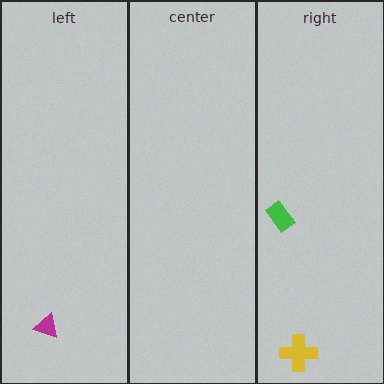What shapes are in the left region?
The magenta triangle.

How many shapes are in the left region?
1.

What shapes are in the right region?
The yellow cross, the green rectangle.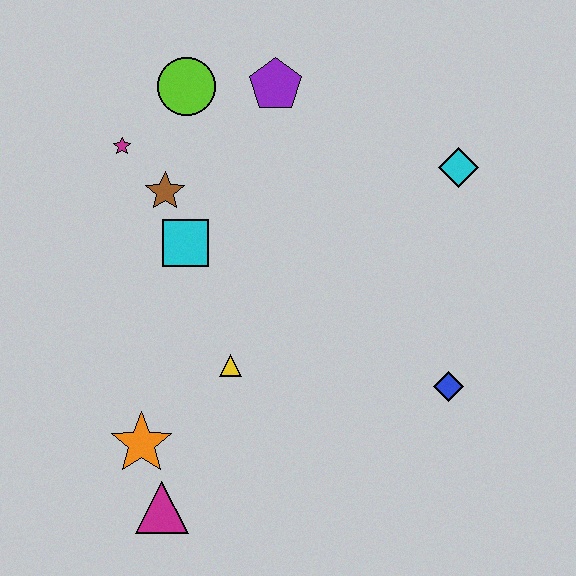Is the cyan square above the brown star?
No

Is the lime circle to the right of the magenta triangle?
Yes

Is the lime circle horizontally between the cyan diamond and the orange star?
Yes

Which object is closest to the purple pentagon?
The lime circle is closest to the purple pentagon.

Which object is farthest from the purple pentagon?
The magenta triangle is farthest from the purple pentagon.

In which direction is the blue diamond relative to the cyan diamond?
The blue diamond is below the cyan diamond.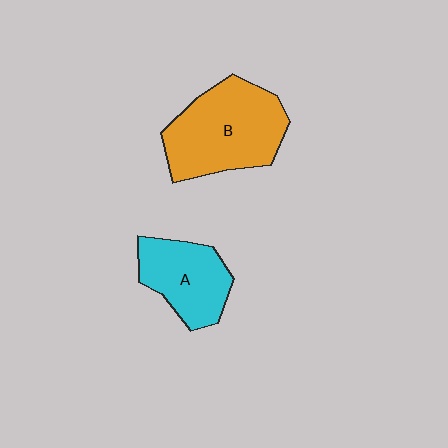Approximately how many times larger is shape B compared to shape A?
Approximately 1.5 times.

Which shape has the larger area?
Shape B (orange).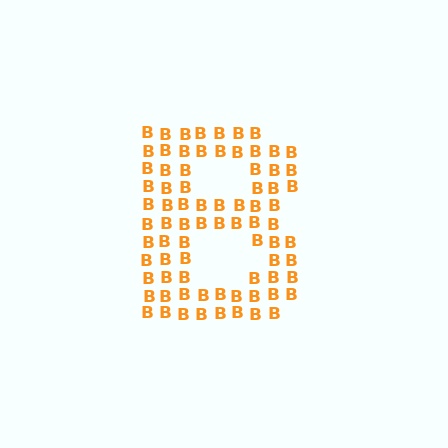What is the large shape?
The large shape is the letter B.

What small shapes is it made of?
It is made of small letter B's.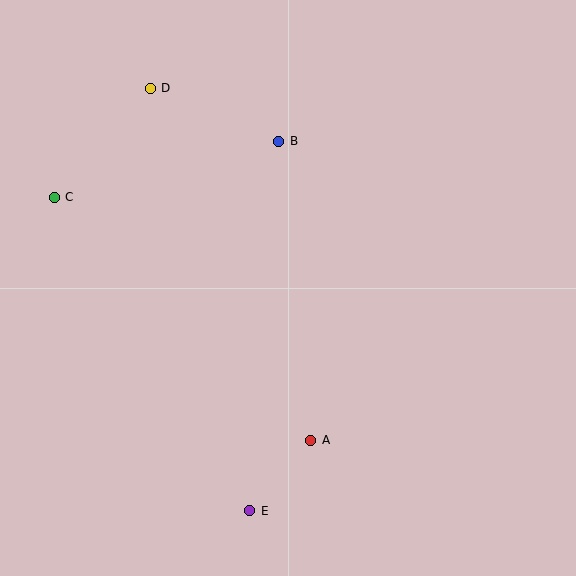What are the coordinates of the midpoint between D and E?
The midpoint between D and E is at (200, 300).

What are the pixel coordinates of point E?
Point E is at (250, 511).